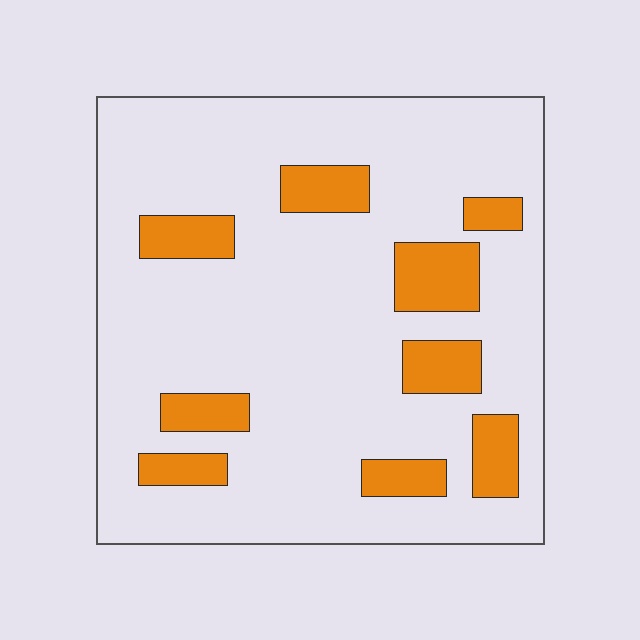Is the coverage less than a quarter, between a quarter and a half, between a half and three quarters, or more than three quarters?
Less than a quarter.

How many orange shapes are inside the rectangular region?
9.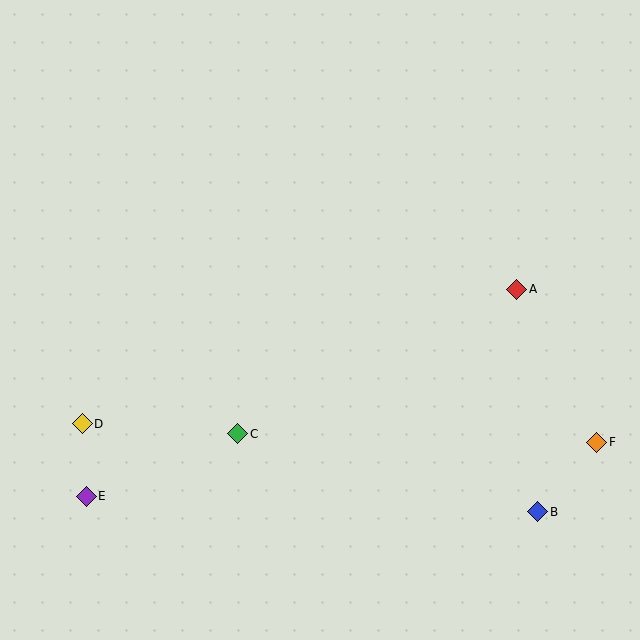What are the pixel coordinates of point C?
Point C is at (238, 434).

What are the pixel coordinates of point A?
Point A is at (517, 289).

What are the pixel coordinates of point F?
Point F is at (597, 442).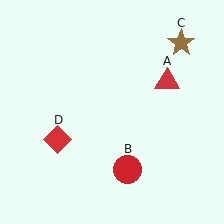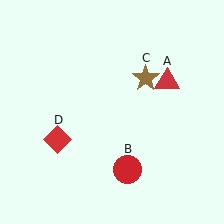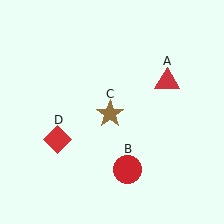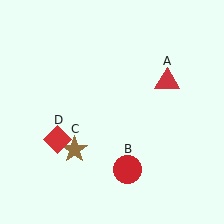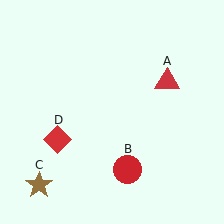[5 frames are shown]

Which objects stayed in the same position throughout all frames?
Red triangle (object A) and red circle (object B) and red diamond (object D) remained stationary.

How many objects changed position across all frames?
1 object changed position: brown star (object C).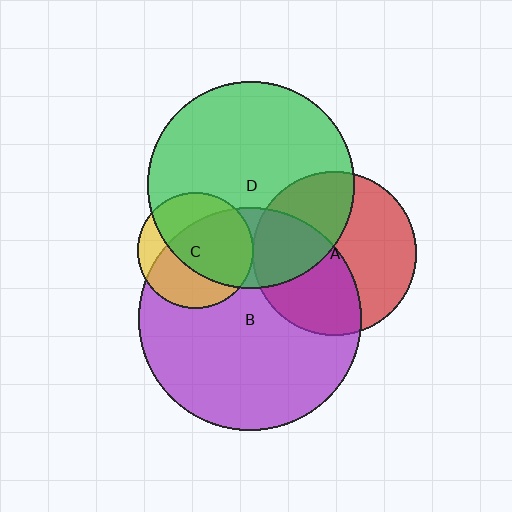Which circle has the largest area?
Circle B (purple).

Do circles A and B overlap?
Yes.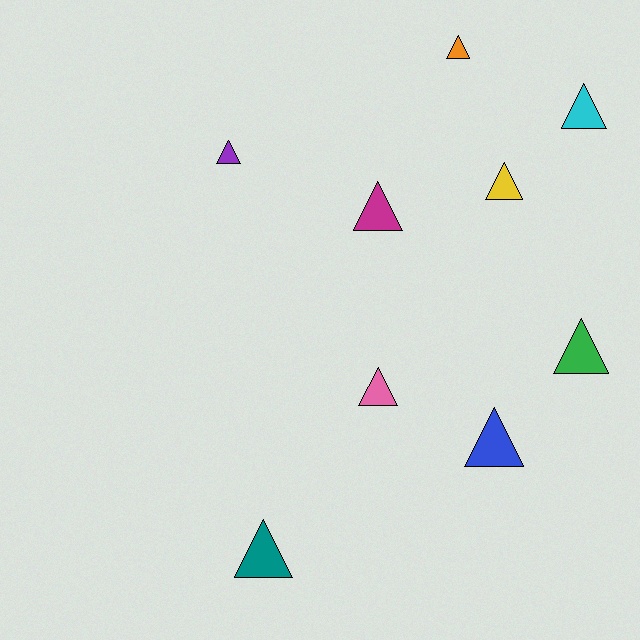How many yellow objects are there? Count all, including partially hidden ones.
There is 1 yellow object.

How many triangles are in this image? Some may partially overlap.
There are 9 triangles.